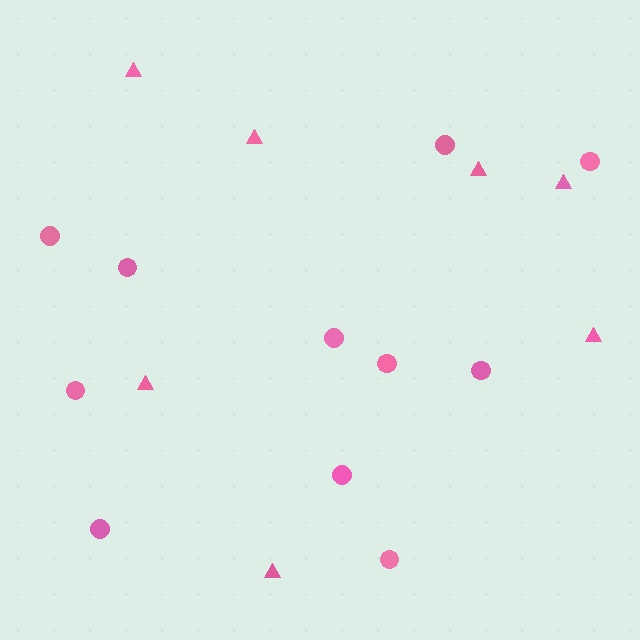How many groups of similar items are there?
There are 2 groups: one group of circles (11) and one group of triangles (7).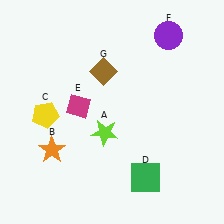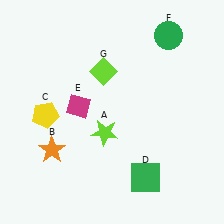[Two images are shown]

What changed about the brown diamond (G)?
In Image 1, G is brown. In Image 2, it changed to lime.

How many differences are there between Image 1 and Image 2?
There are 2 differences between the two images.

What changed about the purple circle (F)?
In Image 1, F is purple. In Image 2, it changed to green.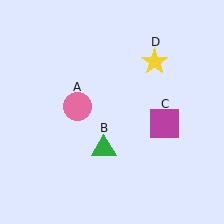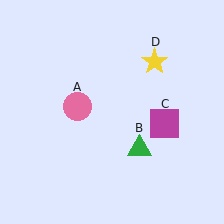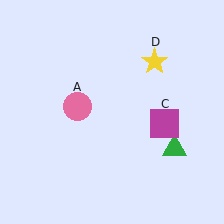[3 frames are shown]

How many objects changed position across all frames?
1 object changed position: green triangle (object B).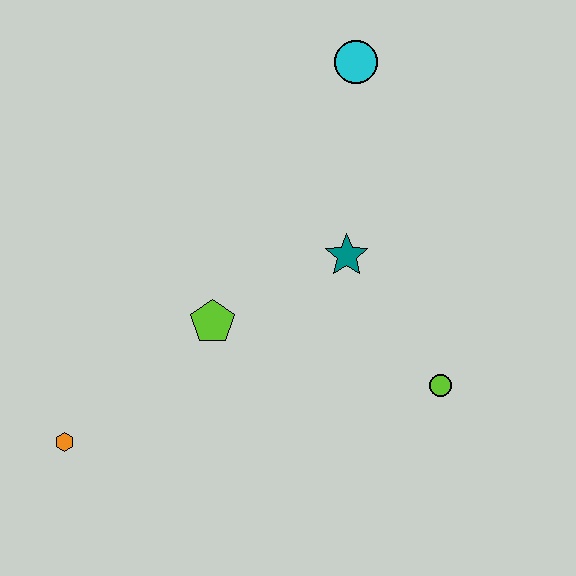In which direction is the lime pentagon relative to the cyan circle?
The lime pentagon is below the cyan circle.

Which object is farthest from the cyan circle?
The orange hexagon is farthest from the cyan circle.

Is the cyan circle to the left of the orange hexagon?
No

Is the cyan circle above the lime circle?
Yes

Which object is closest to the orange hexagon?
The lime pentagon is closest to the orange hexagon.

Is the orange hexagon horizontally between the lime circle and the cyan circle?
No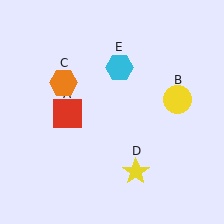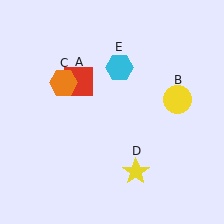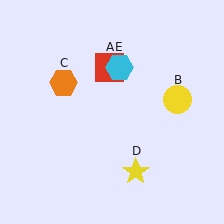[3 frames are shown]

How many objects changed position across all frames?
1 object changed position: red square (object A).